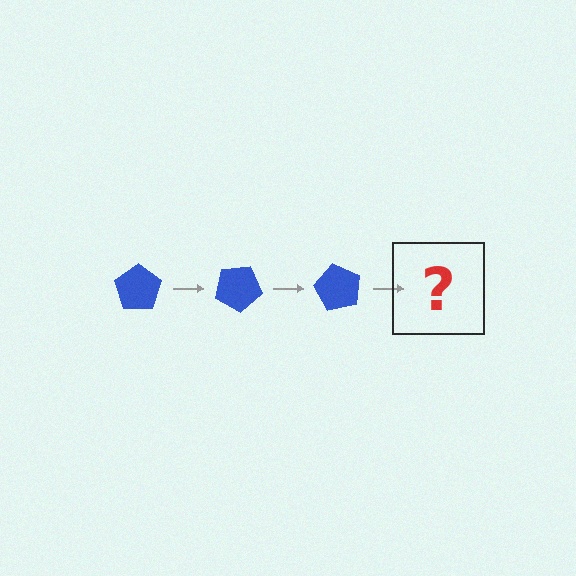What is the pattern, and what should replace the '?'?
The pattern is that the pentagon rotates 30 degrees each step. The '?' should be a blue pentagon rotated 90 degrees.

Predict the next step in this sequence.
The next step is a blue pentagon rotated 90 degrees.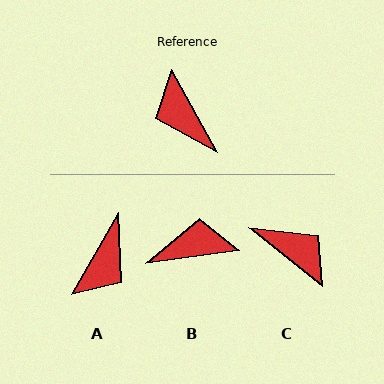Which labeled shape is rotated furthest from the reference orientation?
C, about 157 degrees away.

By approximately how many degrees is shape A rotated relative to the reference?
Approximately 121 degrees counter-clockwise.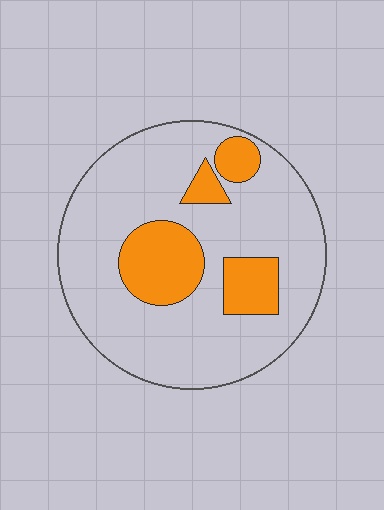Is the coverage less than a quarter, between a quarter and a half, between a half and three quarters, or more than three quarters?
Less than a quarter.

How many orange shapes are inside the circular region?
4.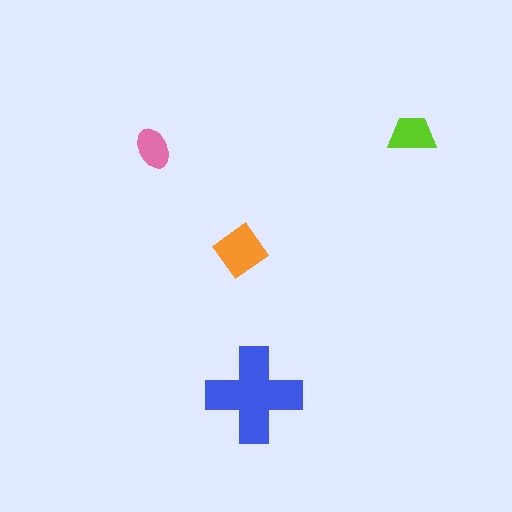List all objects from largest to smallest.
The blue cross, the orange diamond, the lime trapezoid, the pink ellipse.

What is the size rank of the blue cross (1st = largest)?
1st.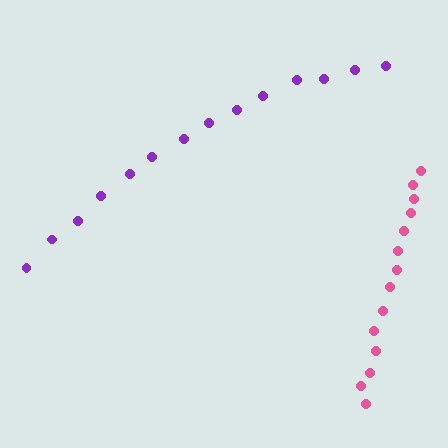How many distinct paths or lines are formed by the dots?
There are 2 distinct paths.